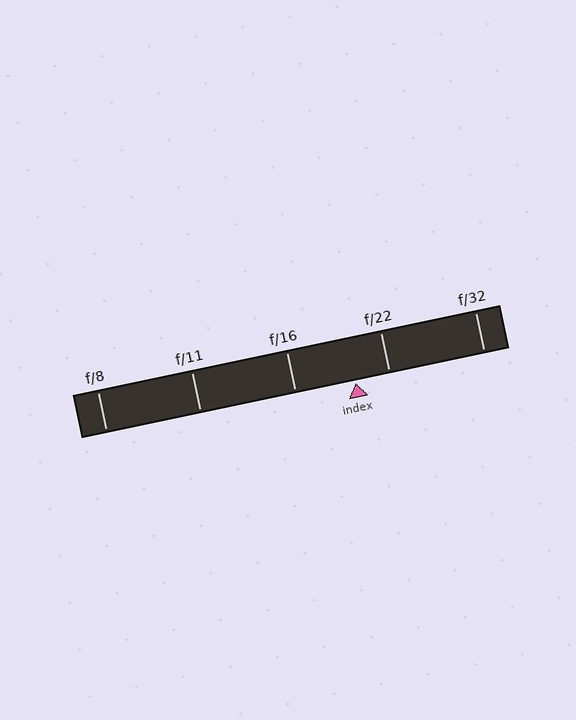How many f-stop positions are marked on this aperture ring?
There are 5 f-stop positions marked.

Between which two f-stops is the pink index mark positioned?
The index mark is between f/16 and f/22.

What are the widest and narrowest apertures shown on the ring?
The widest aperture shown is f/8 and the narrowest is f/32.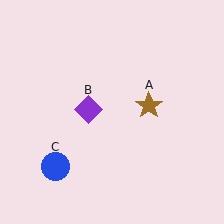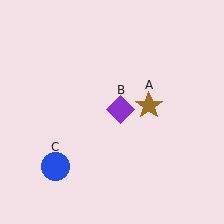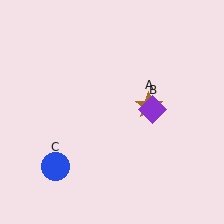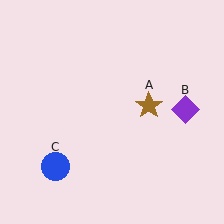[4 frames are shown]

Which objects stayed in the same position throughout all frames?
Brown star (object A) and blue circle (object C) remained stationary.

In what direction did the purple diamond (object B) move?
The purple diamond (object B) moved right.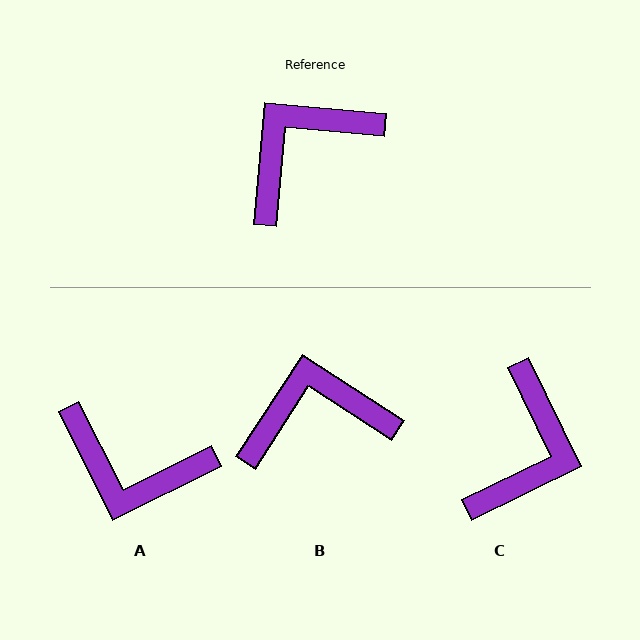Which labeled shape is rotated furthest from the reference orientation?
C, about 149 degrees away.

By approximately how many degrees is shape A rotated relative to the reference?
Approximately 122 degrees counter-clockwise.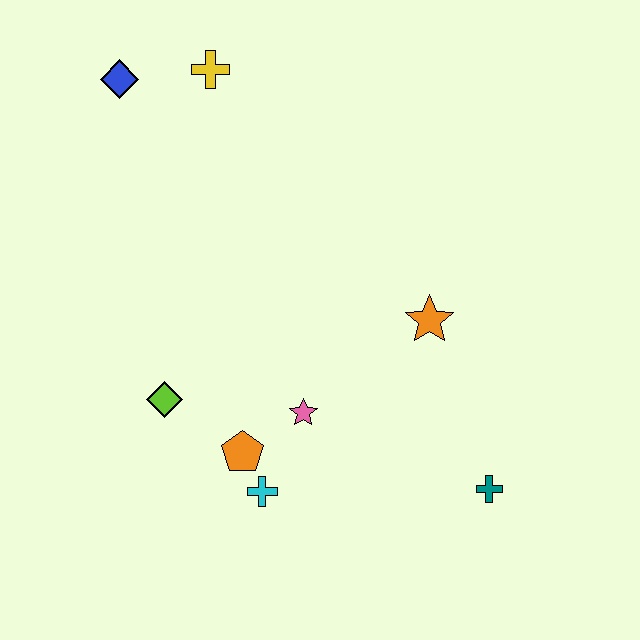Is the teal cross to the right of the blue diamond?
Yes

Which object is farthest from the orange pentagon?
The blue diamond is farthest from the orange pentagon.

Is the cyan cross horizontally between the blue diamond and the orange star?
Yes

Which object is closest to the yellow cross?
The blue diamond is closest to the yellow cross.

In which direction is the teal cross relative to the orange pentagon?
The teal cross is to the right of the orange pentagon.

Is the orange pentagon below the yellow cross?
Yes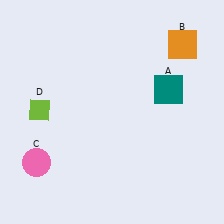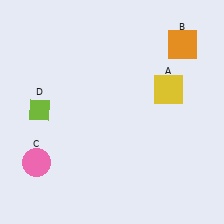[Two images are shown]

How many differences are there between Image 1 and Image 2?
There is 1 difference between the two images.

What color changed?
The square (A) changed from teal in Image 1 to yellow in Image 2.